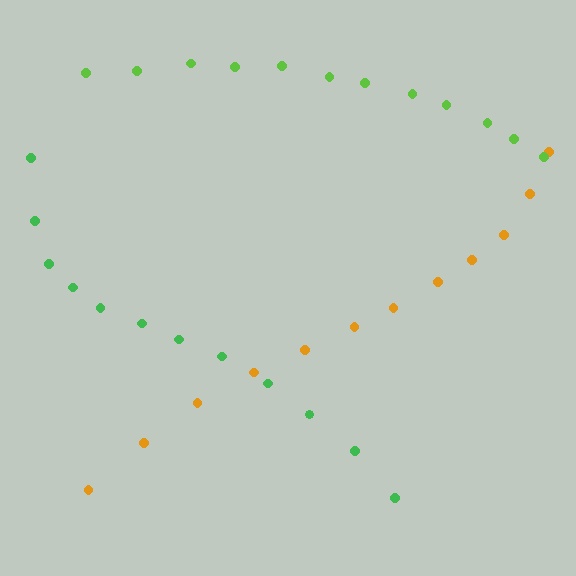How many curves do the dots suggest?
There are 3 distinct paths.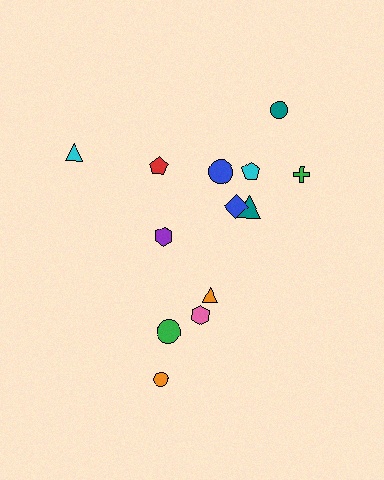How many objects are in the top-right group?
There are 6 objects.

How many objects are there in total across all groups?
There are 13 objects.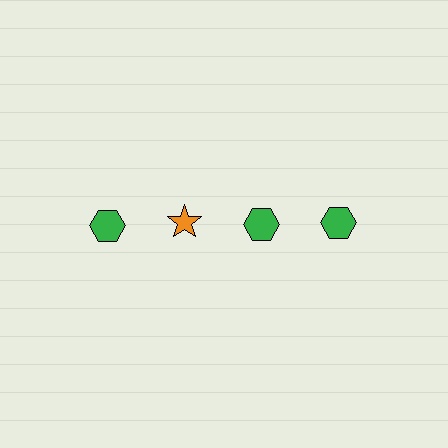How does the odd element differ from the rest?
It differs in both color (orange instead of green) and shape (star instead of hexagon).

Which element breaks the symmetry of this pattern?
The orange star in the top row, second from left column breaks the symmetry. All other shapes are green hexagons.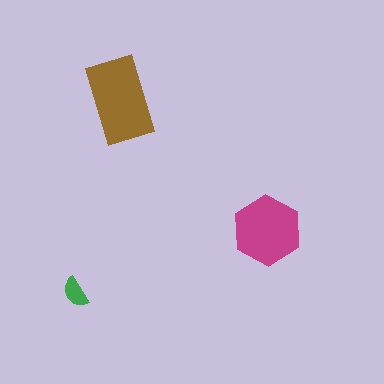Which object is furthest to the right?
The magenta hexagon is rightmost.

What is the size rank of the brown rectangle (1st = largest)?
1st.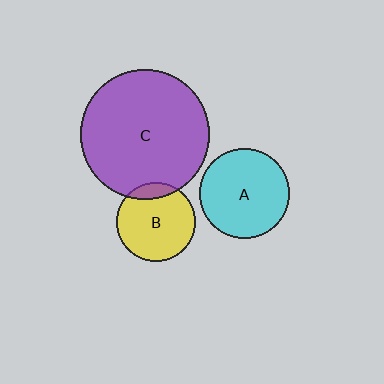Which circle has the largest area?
Circle C (purple).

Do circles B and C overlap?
Yes.